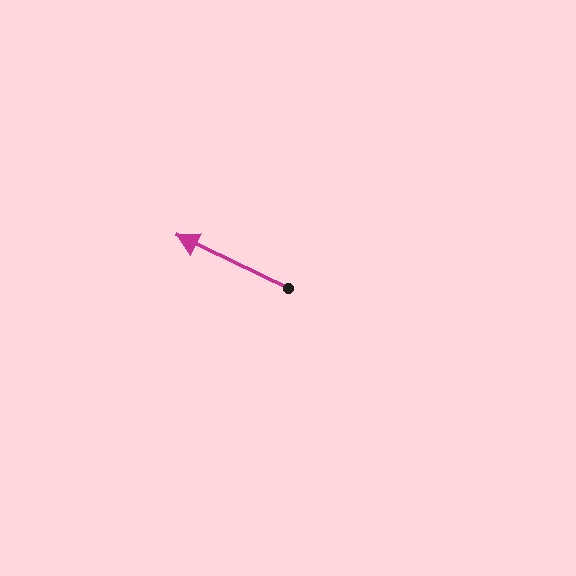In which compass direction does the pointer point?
Northwest.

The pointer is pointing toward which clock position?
Roughly 10 o'clock.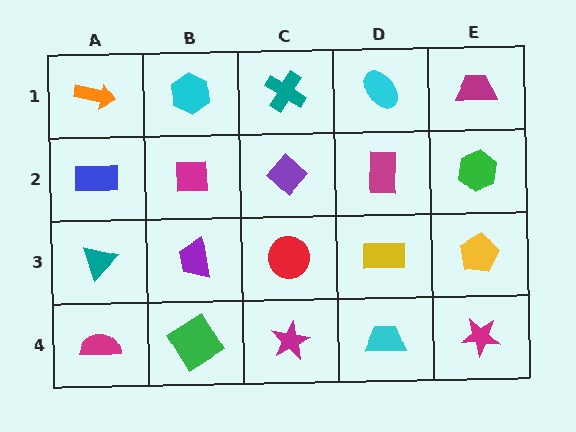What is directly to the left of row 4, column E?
A cyan trapezoid.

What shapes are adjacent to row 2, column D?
A cyan ellipse (row 1, column D), a yellow rectangle (row 3, column D), a purple diamond (row 2, column C), a green hexagon (row 2, column E).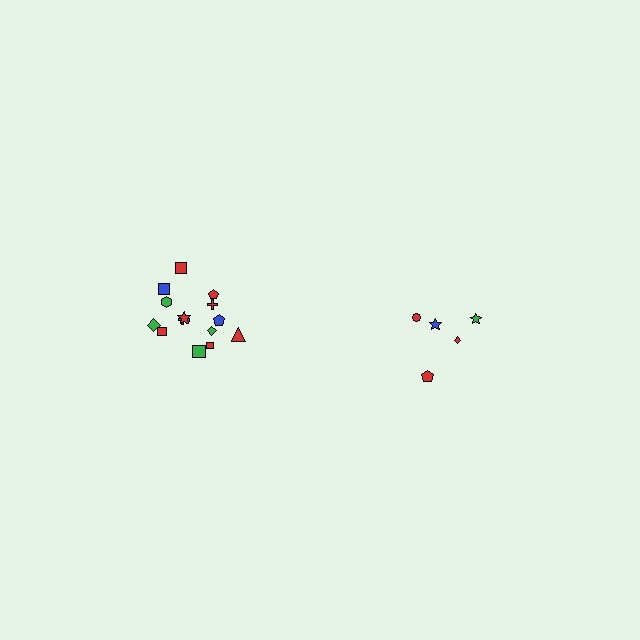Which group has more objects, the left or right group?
The left group.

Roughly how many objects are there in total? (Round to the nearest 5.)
Roughly 20 objects in total.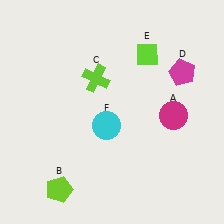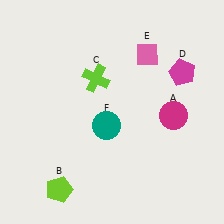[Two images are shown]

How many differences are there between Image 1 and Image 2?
There are 2 differences between the two images.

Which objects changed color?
E changed from lime to pink. F changed from cyan to teal.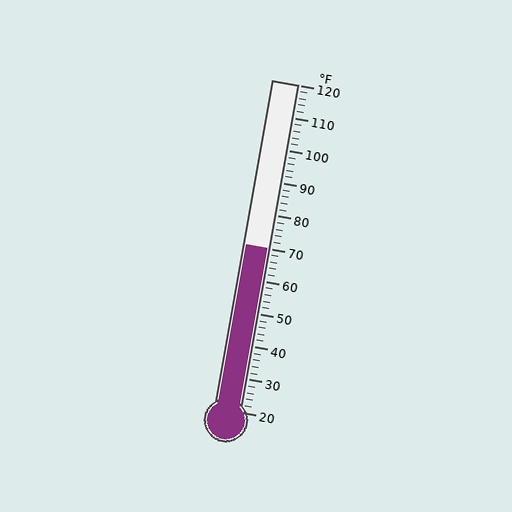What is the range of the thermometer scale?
The thermometer scale ranges from 20°F to 120°F.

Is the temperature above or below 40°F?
The temperature is above 40°F.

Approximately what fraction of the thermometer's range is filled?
The thermometer is filled to approximately 50% of its range.